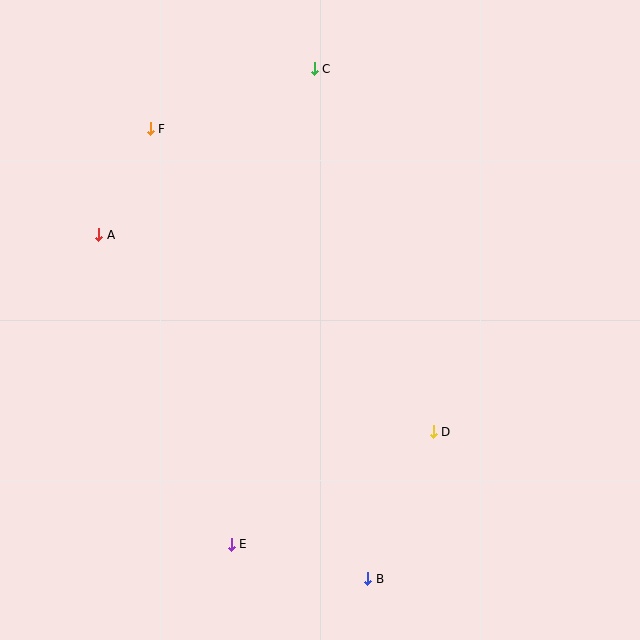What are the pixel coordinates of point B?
Point B is at (368, 579).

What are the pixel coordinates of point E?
Point E is at (231, 544).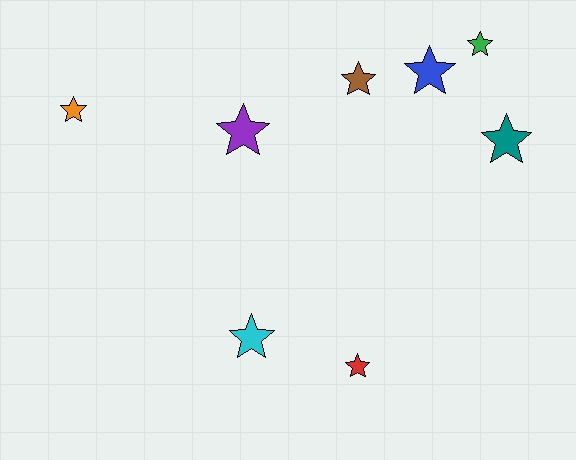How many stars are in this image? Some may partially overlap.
There are 8 stars.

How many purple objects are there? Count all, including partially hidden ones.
There is 1 purple object.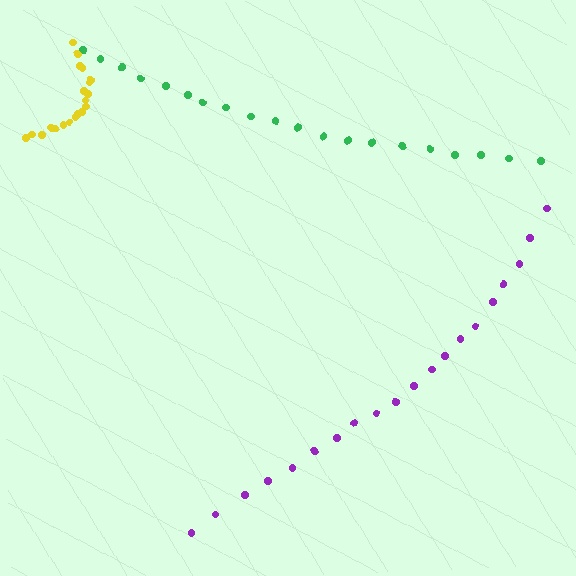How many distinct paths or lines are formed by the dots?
There are 3 distinct paths.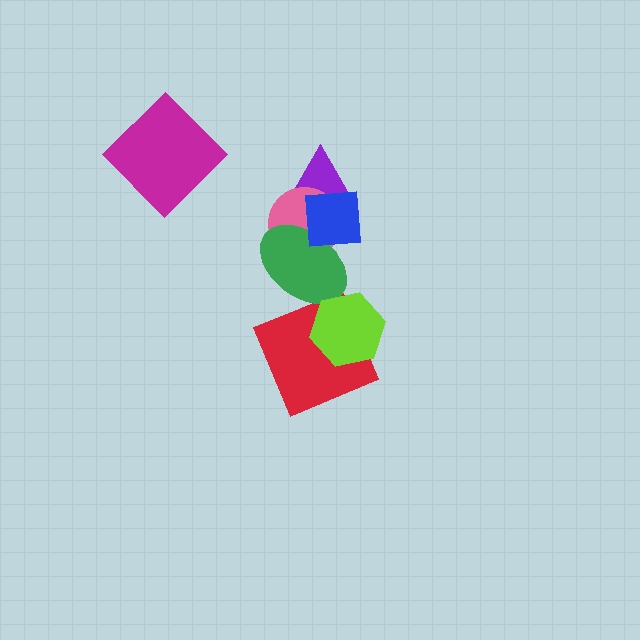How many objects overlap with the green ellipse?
4 objects overlap with the green ellipse.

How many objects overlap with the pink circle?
3 objects overlap with the pink circle.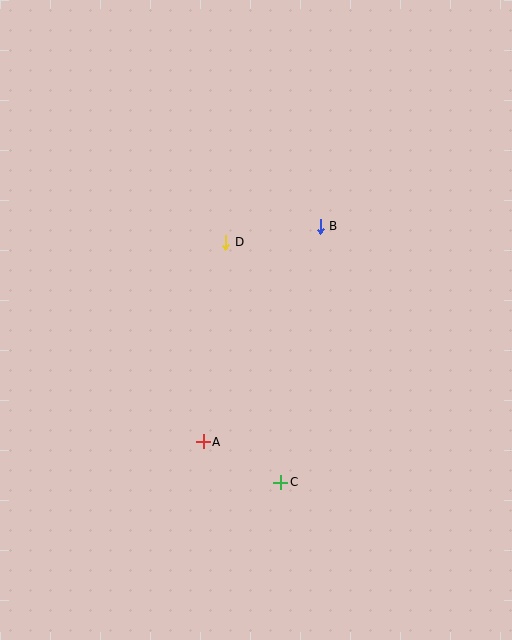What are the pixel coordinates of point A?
Point A is at (203, 442).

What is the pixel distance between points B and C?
The distance between B and C is 259 pixels.